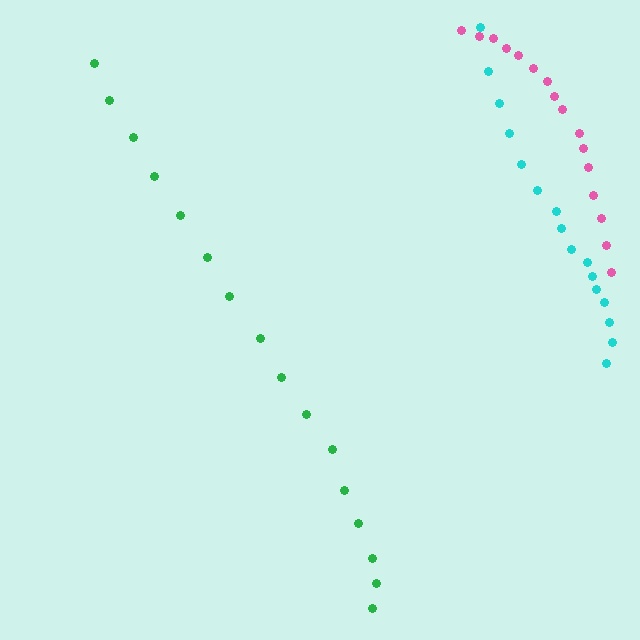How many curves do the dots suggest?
There are 3 distinct paths.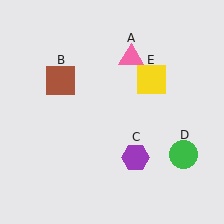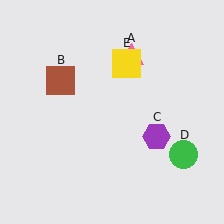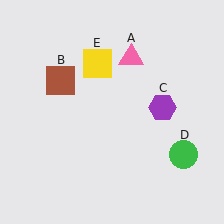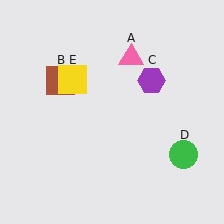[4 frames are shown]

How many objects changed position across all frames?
2 objects changed position: purple hexagon (object C), yellow square (object E).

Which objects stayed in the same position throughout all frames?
Pink triangle (object A) and brown square (object B) and green circle (object D) remained stationary.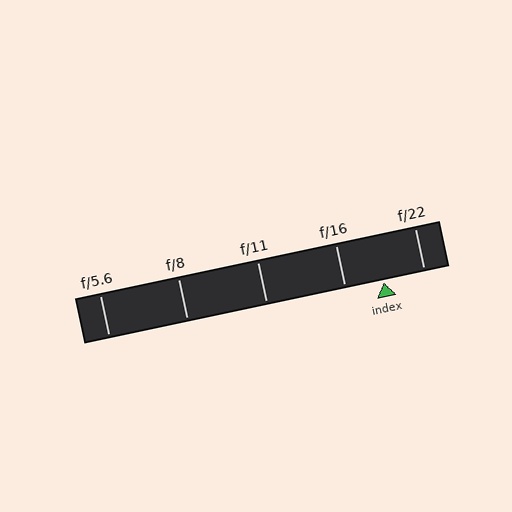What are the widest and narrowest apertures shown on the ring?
The widest aperture shown is f/5.6 and the narrowest is f/22.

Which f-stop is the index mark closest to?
The index mark is closest to f/16.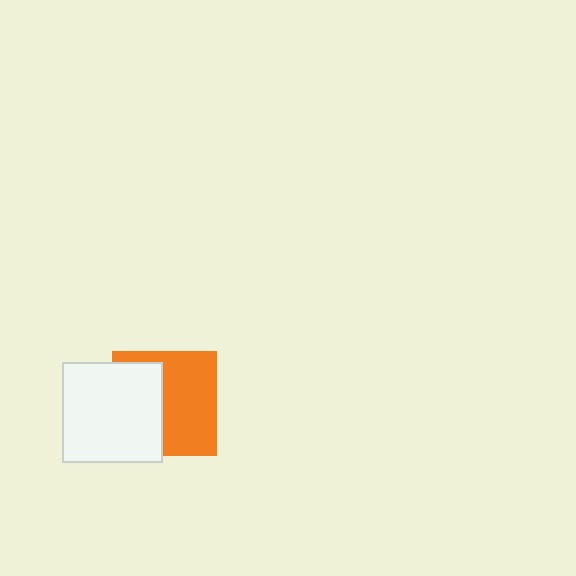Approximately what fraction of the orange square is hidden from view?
Roughly 44% of the orange square is hidden behind the white square.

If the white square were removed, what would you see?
You would see the complete orange square.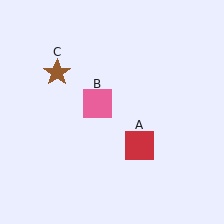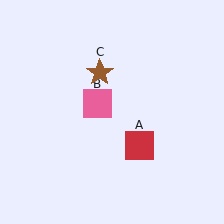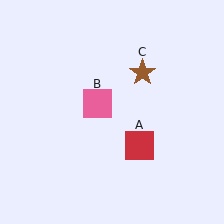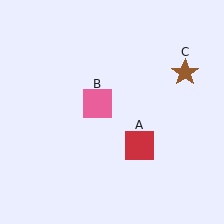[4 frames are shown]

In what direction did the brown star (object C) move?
The brown star (object C) moved right.